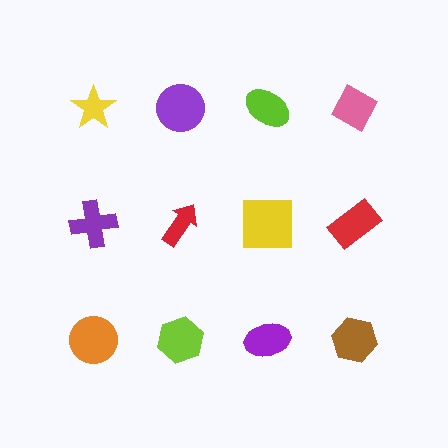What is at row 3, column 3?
A purple ellipse.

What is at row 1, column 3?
A lime ellipse.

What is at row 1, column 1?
A yellow star.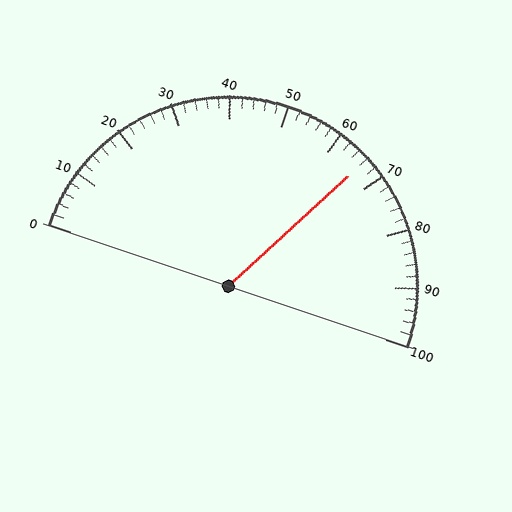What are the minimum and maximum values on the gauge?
The gauge ranges from 0 to 100.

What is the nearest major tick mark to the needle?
The nearest major tick mark is 70.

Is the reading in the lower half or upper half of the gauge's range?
The reading is in the upper half of the range (0 to 100).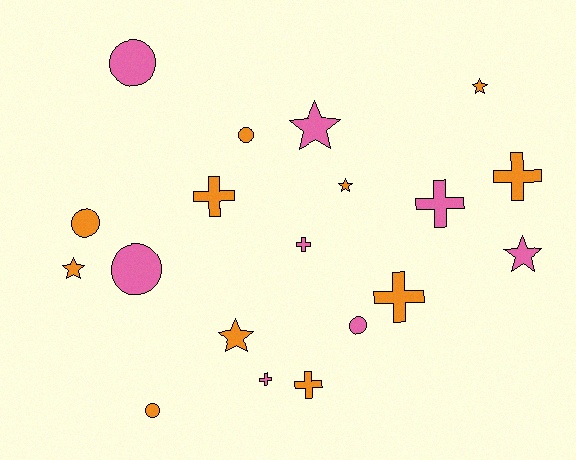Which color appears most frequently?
Orange, with 11 objects.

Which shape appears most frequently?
Cross, with 7 objects.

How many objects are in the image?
There are 19 objects.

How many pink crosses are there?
There are 3 pink crosses.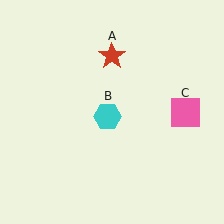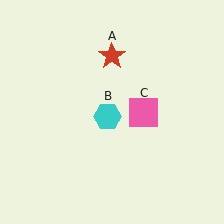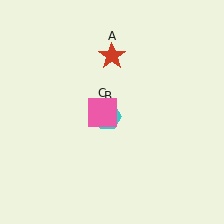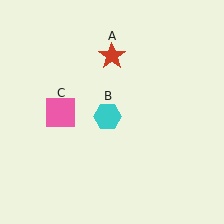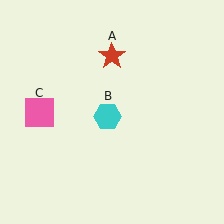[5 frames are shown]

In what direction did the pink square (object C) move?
The pink square (object C) moved left.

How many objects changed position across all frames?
1 object changed position: pink square (object C).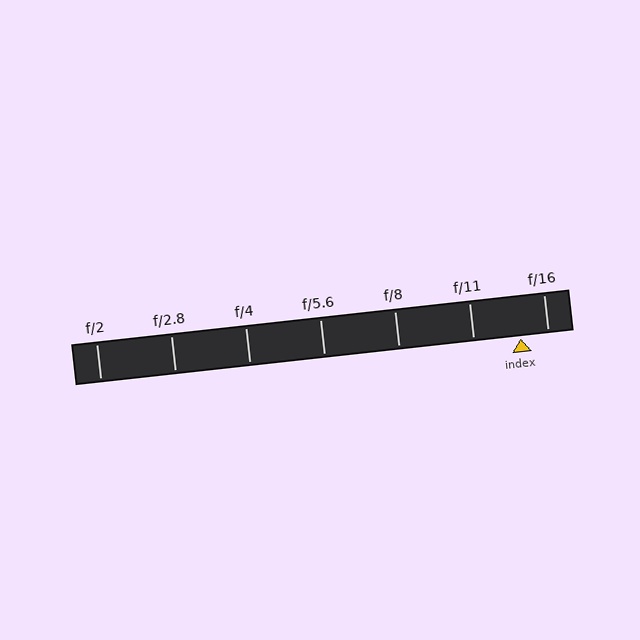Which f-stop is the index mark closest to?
The index mark is closest to f/16.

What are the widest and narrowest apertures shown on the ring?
The widest aperture shown is f/2 and the narrowest is f/16.